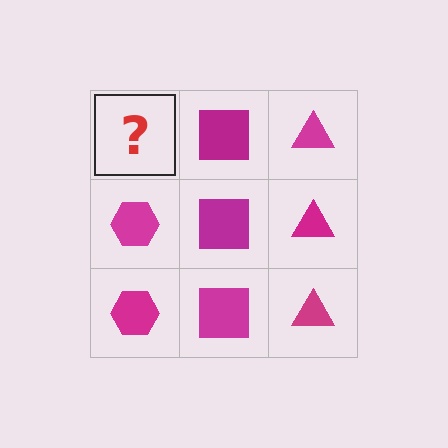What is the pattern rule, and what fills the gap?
The rule is that each column has a consistent shape. The gap should be filled with a magenta hexagon.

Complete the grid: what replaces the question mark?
The question mark should be replaced with a magenta hexagon.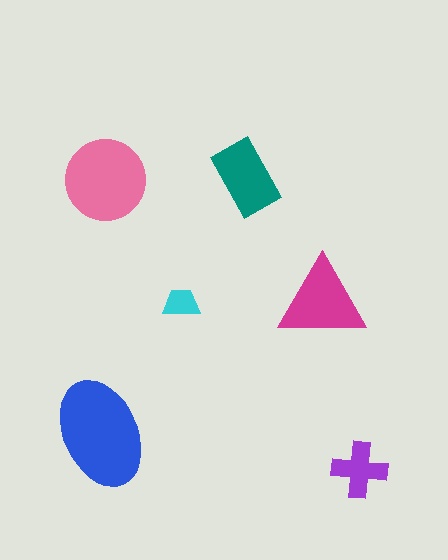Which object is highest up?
The teal rectangle is topmost.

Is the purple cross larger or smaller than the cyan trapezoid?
Larger.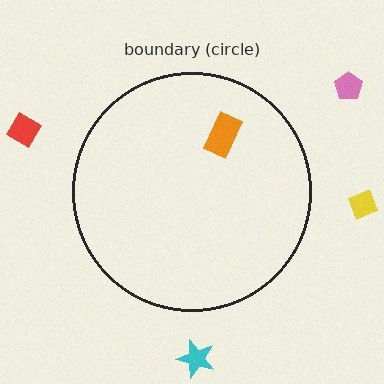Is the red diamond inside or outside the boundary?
Outside.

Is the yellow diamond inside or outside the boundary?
Outside.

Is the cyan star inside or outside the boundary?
Outside.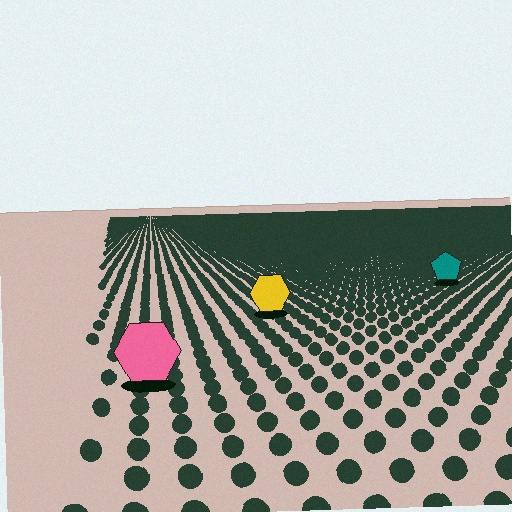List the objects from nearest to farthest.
From nearest to farthest: the pink hexagon, the yellow hexagon, the teal pentagon.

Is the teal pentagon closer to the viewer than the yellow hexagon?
No. The yellow hexagon is closer — you can tell from the texture gradient: the ground texture is coarser near it.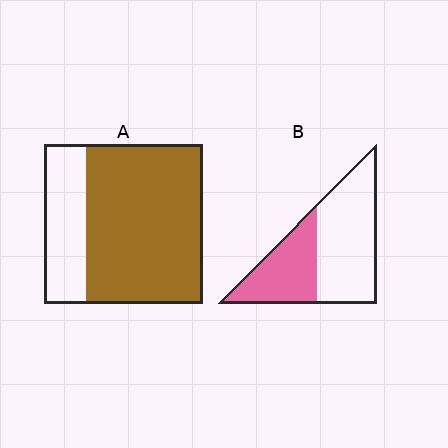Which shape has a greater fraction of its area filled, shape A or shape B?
Shape A.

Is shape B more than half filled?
No.